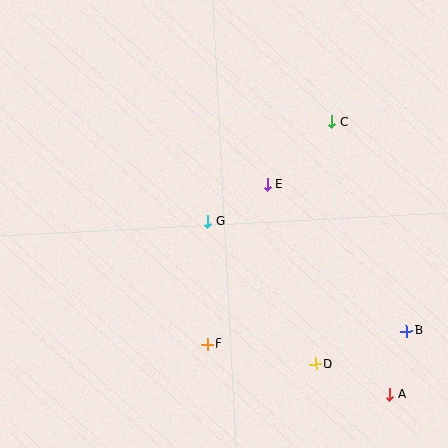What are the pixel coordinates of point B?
Point B is at (406, 331).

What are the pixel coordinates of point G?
Point G is at (208, 222).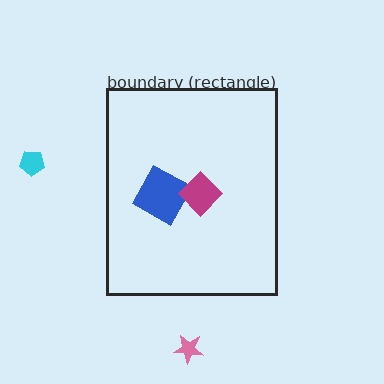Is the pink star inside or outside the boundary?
Outside.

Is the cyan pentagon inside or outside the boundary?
Outside.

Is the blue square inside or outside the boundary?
Inside.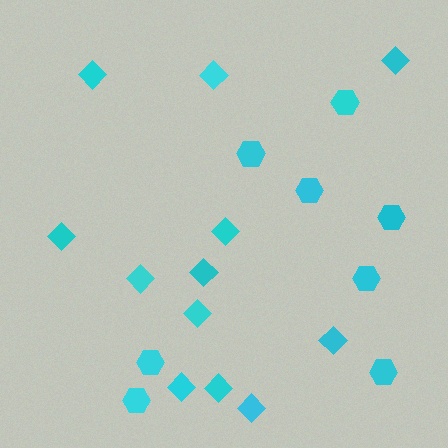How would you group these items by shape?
There are 2 groups: one group of diamonds (12) and one group of hexagons (8).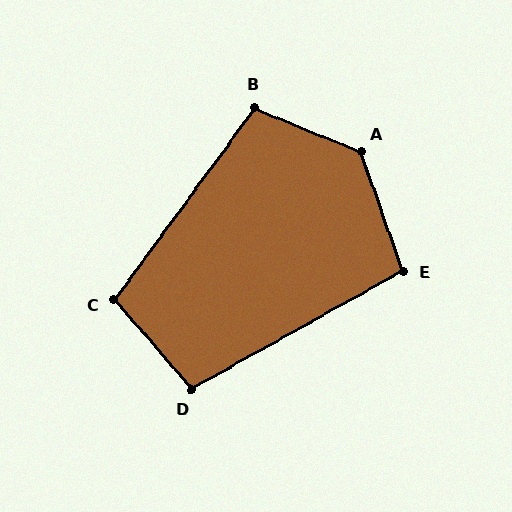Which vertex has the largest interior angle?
A, at approximately 132 degrees.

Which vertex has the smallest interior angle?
E, at approximately 100 degrees.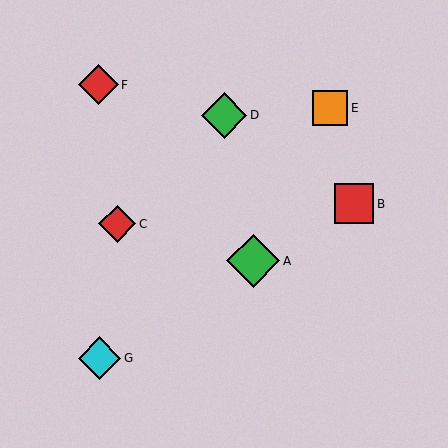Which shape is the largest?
The green diamond (labeled A) is the largest.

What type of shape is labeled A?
Shape A is a green diamond.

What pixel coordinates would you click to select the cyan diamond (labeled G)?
Click at (99, 358) to select the cyan diamond G.